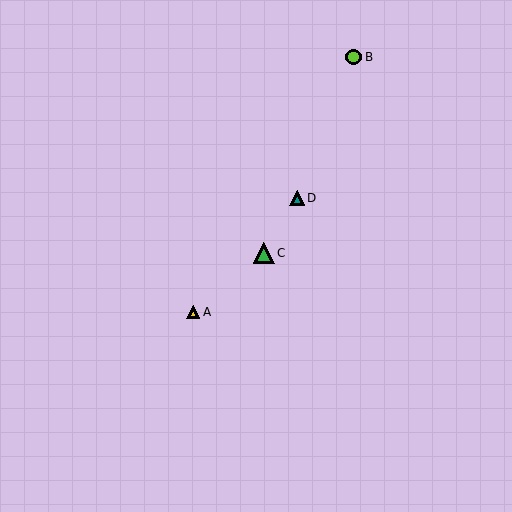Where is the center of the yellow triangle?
The center of the yellow triangle is at (193, 312).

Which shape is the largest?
The green triangle (labeled C) is the largest.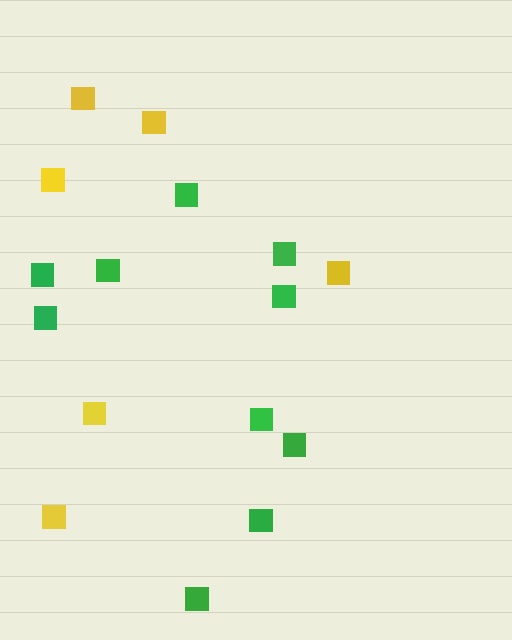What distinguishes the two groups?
There are 2 groups: one group of yellow squares (6) and one group of green squares (10).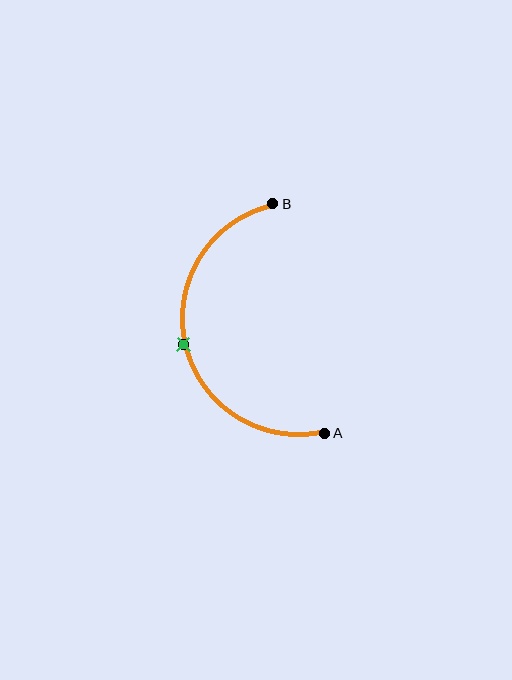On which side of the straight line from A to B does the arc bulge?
The arc bulges to the left of the straight line connecting A and B.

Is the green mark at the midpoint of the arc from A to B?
Yes. The green mark lies on the arc at equal arc-length from both A and B — it is the arc midpoint.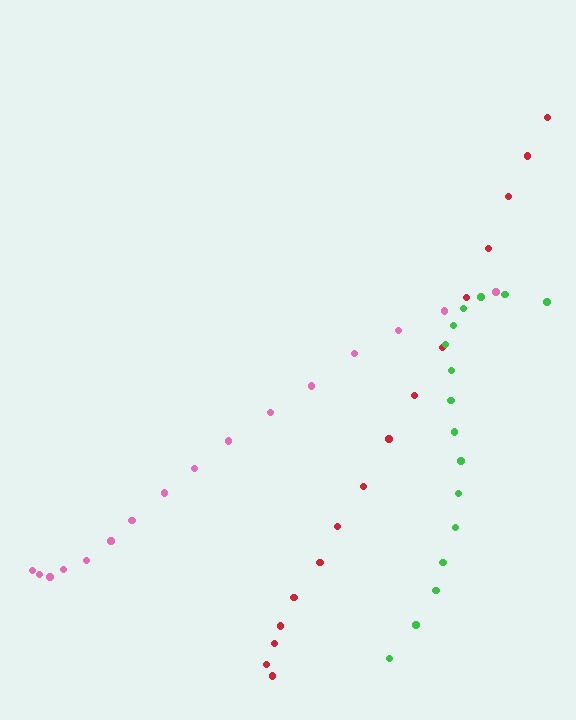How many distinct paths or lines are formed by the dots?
There are 3 distinct paths.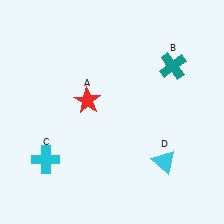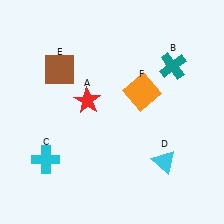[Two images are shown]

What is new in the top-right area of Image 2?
An orange square (F) was added in the top-right area of Image 2.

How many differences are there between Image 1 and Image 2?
There are 2 differences between the two images.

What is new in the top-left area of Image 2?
A brown square (E) was added in the top-left area of Image 2.